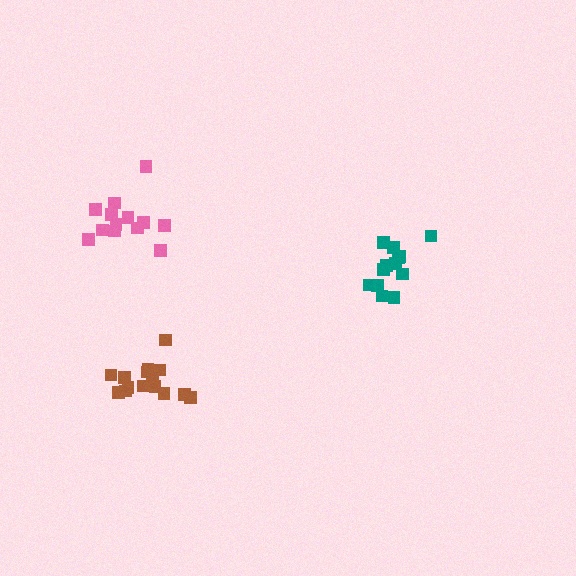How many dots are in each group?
Group 1: 13 dots, Group 2: 15 dots, Group 3: 13 dots (41 total).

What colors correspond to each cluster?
The clusters are colored: teal, brown, pink.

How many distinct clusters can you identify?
There are 3 distinct clusters.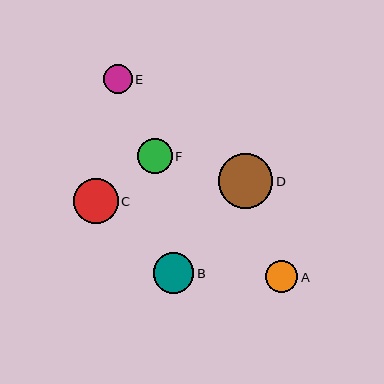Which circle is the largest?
Circle D is the largest with a size of approximately 54 pixels.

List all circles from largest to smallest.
From largest to smallest: D, C, B, F, A, E.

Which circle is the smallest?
Circle E is the smallest with a size of approximately 29 pixels.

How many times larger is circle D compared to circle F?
Circle D is approximately 1.6 times the size of circle F.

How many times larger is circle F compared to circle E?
Circle F is approximately 1.2 times the size of circle E.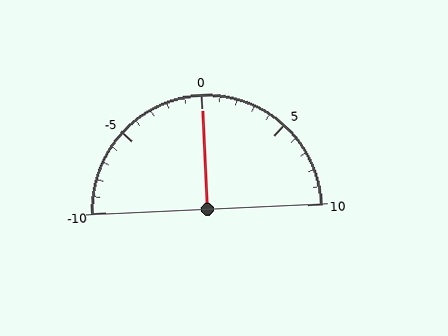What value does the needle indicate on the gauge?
The needle indicates approximately 0.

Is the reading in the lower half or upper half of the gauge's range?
The reading is in the upper half of the range (-10 to 10).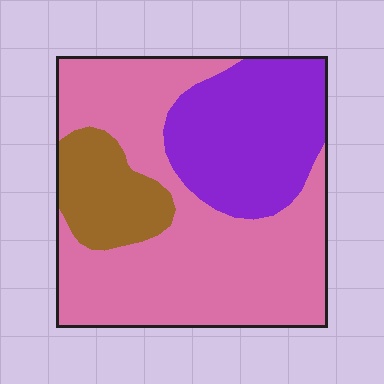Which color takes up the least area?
Brown, at roughly 15%.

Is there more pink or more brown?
Pink.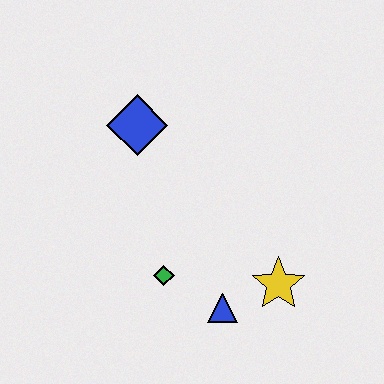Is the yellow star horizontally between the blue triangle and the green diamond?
No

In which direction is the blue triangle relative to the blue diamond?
The blue triangle is below the blue diamond.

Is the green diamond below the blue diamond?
Yes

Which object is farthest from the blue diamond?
The yellow star is farthest from the blue diamond.